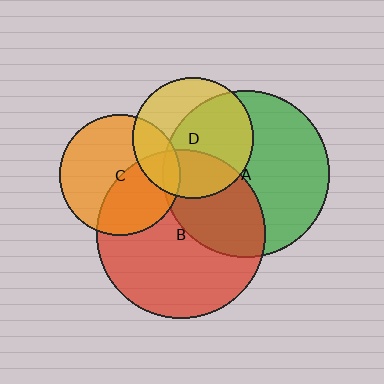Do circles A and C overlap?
Yes.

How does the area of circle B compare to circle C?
Approximately 1.9 times.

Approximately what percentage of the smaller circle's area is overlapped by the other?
Approximately 5%.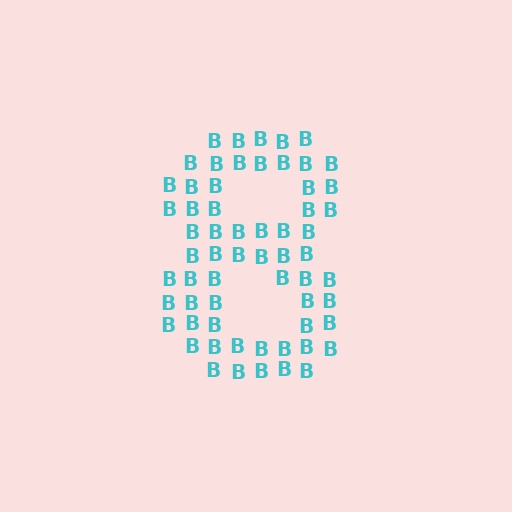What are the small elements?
The small elements are letter B's.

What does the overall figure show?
The overall figure shows the digit 8.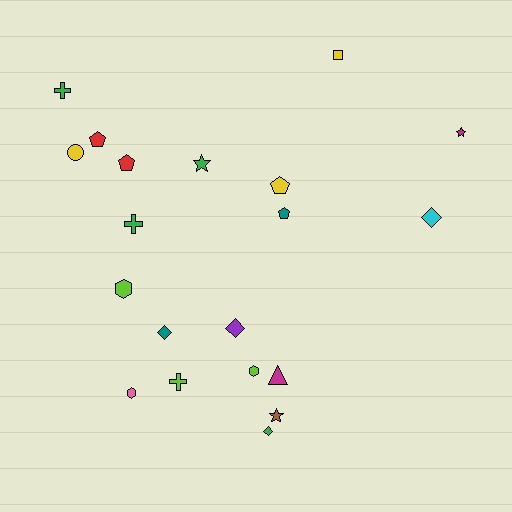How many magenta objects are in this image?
There are 2 magenta objects.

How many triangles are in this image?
There is 1 triangle.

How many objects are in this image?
There are 20 objects.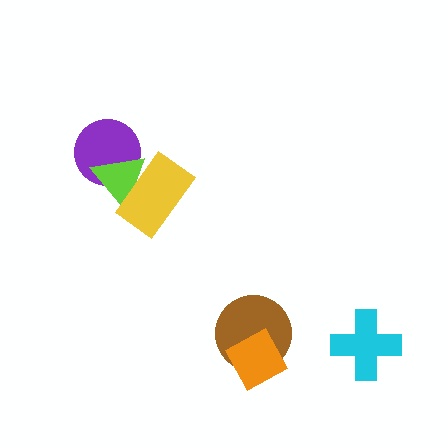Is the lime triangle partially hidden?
Yes, it is partially covered by another shape.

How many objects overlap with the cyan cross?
0 objects overlap with the cyan cross.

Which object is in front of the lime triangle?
The yellow rectangle is in front of the lime triangle.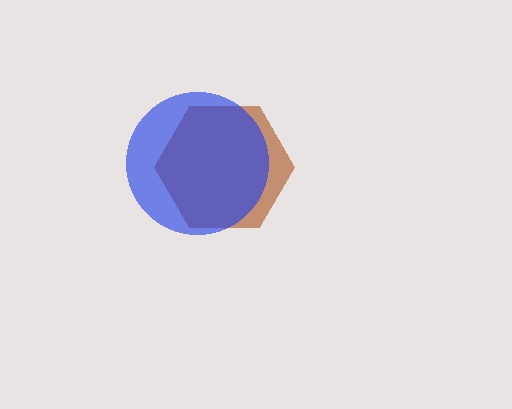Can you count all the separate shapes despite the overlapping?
Yes, there are 2 separate shapes.